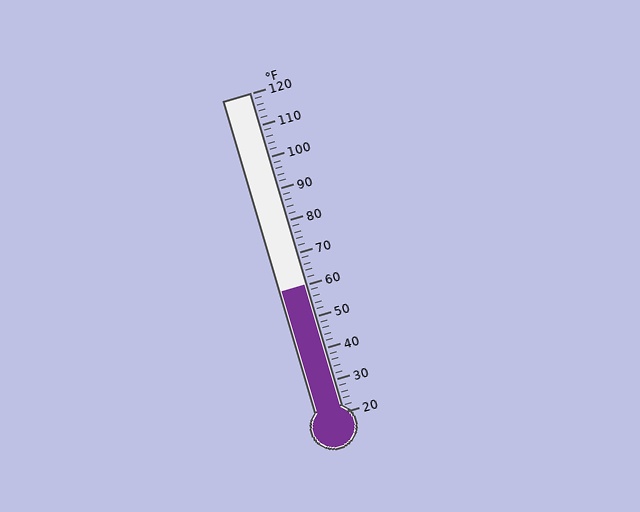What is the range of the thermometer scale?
The thermometer scale ranges from 20°F to 120°F.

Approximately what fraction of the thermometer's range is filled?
The thermometer is filled to approximately 40% of its range.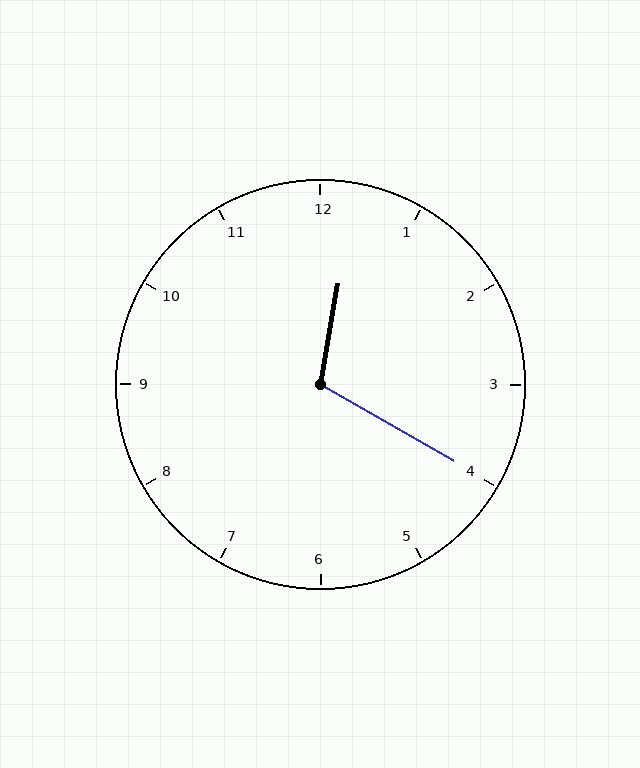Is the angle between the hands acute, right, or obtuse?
It is obtuse.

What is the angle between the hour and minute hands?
Approximately 110 degrees.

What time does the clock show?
12:20.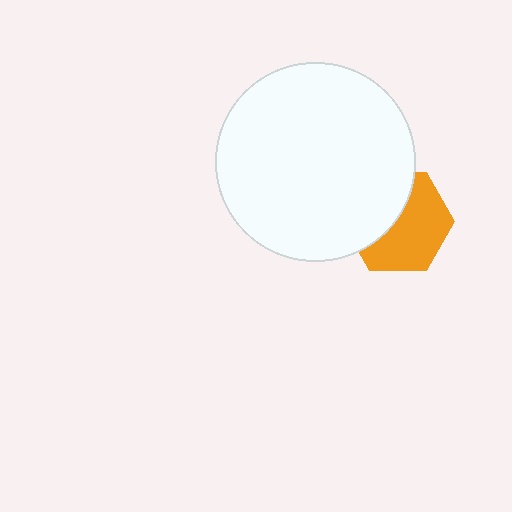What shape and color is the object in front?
The object in front is a white circle.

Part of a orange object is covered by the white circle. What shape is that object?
It is a hexagon.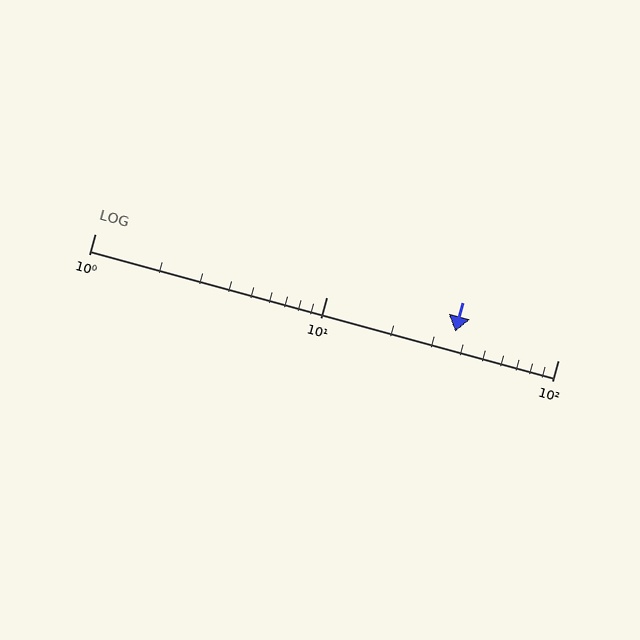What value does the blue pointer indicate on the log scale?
The pointer indicates approximately 36.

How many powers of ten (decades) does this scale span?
The scale spans 2 decades, from 1 to 100.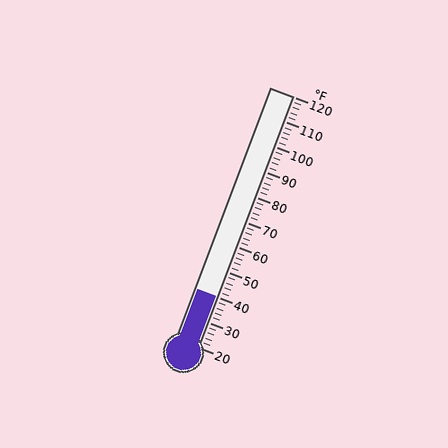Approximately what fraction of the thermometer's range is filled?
The thermometer is filled to approximately 20% of its range.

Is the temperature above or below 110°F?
The temperature is below 110°F.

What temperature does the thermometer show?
The thermometer shows approximately 40°F.